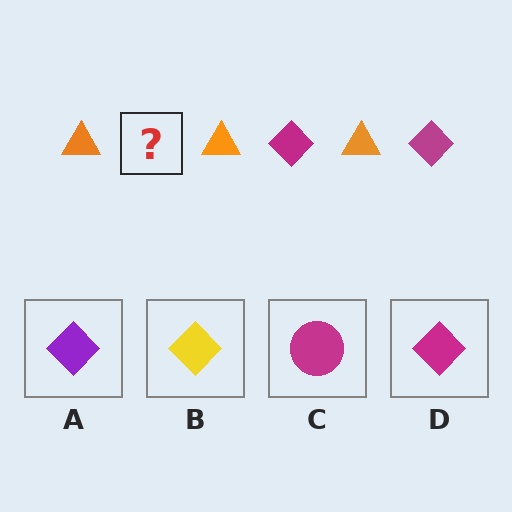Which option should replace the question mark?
Option D.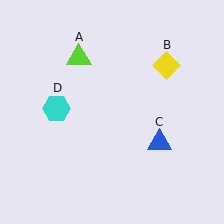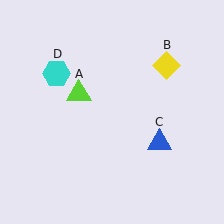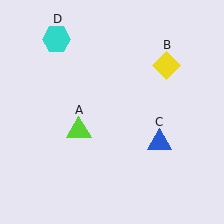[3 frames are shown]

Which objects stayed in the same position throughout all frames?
Yellow diamond (object B) and blue triangle (object C) remained stationary.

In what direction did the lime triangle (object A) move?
The lime triangle (object A) moved down.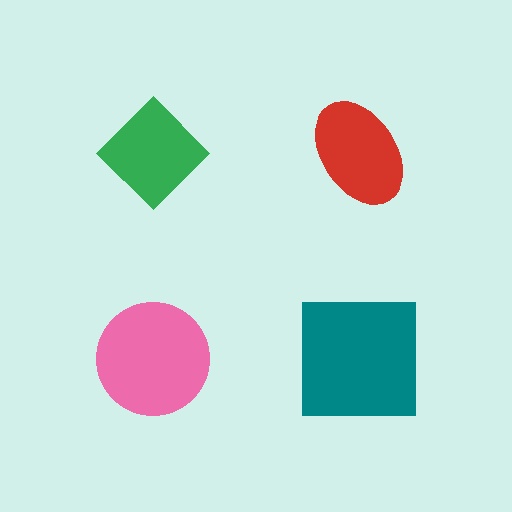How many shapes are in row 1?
2 shapes.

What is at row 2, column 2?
A teal square.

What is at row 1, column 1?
A green diamond.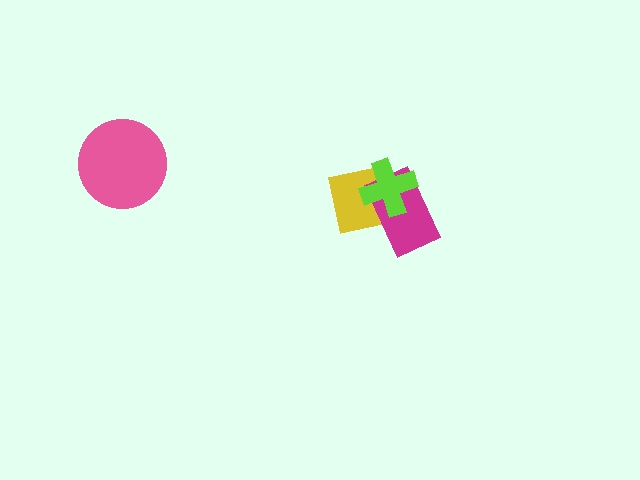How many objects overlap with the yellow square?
2 objects overlap with the yellow square.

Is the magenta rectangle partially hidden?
Yes, it is partially covered by another shape.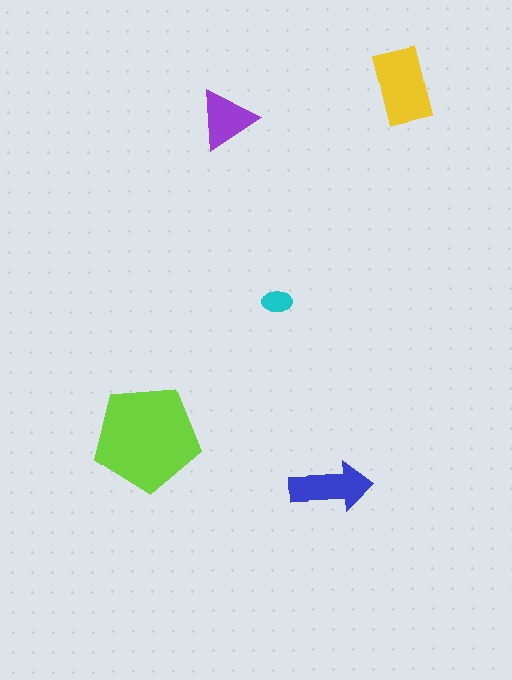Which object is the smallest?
The cyan ellipse.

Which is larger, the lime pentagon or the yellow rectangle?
The lime pentagon.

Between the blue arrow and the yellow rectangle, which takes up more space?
The yellow rectangle.